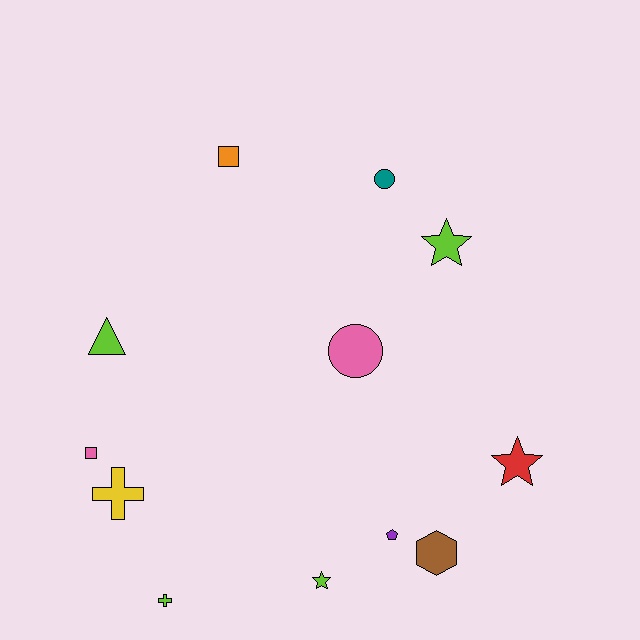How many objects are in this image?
There are 12 objects.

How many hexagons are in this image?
There is 1 hexagon.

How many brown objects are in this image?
There is 1 brown object.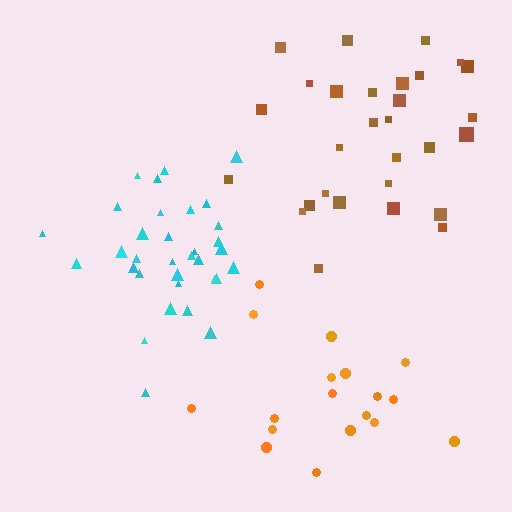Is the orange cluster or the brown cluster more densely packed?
Brown.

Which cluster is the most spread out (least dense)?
Orange.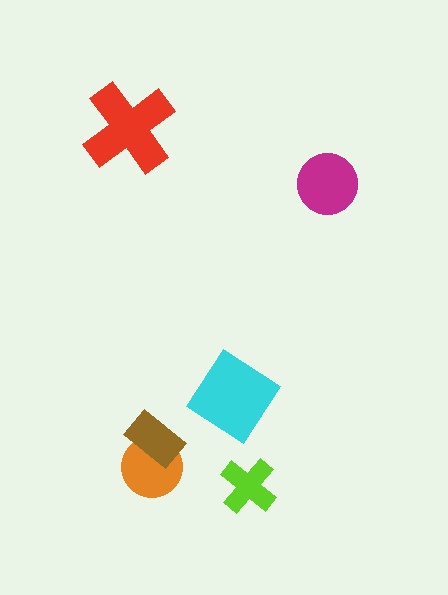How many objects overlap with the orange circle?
1 object overlaps with the orange circle.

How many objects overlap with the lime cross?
0 objects overlap with the lime cross.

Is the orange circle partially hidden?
Yes, it is partially covered by another shape.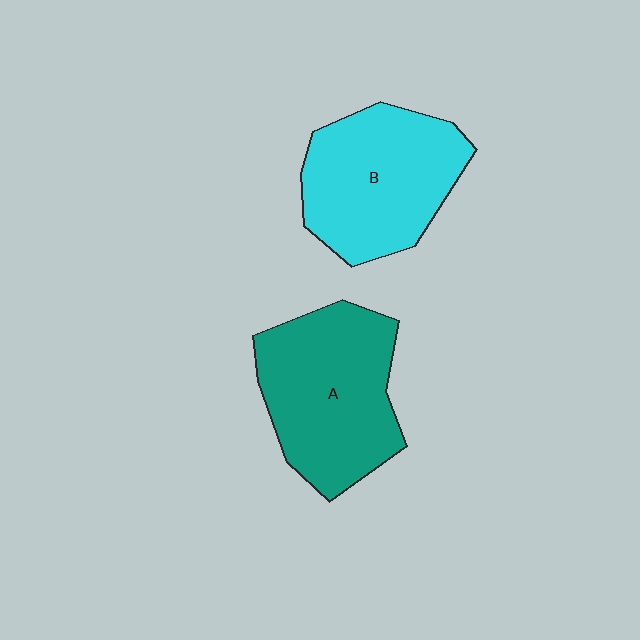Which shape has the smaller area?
Shape B (cyan).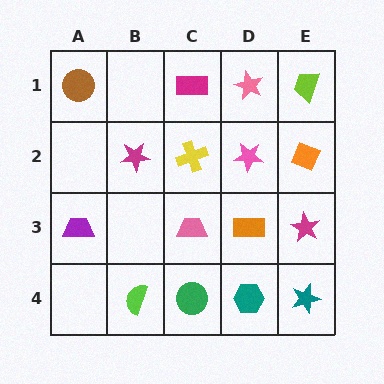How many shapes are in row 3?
4 shapes.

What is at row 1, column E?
A lime trapezoid.